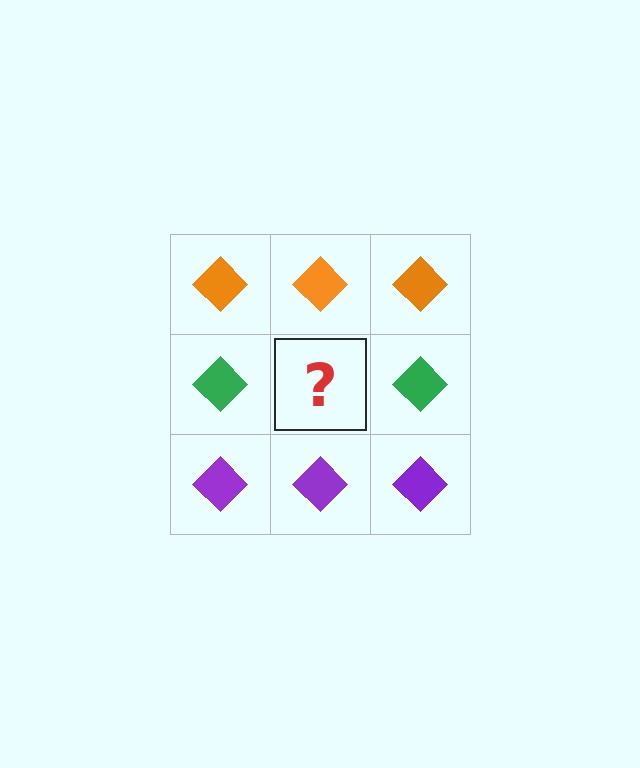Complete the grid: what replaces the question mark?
The question mark should be replaced with a green diamond.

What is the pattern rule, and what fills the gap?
The rule is that each row has a consistent color. The gap should be filled with a green diamond.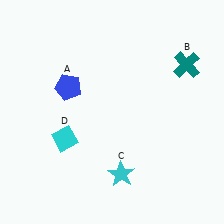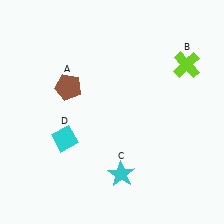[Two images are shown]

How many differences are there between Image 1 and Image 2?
There are 2 differences between the two images.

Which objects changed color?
A changed from blue to brown. B changed from teal to lime.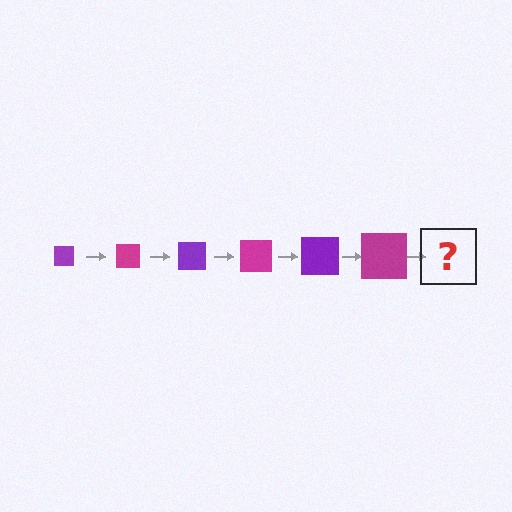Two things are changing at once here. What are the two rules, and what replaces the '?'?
The two rules are that the square grows larger each step and the color cycles through purple and magenta. The '?' should be a purple square, larger than the previous one.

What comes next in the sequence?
The next element should be a purple square, larger than the previous one.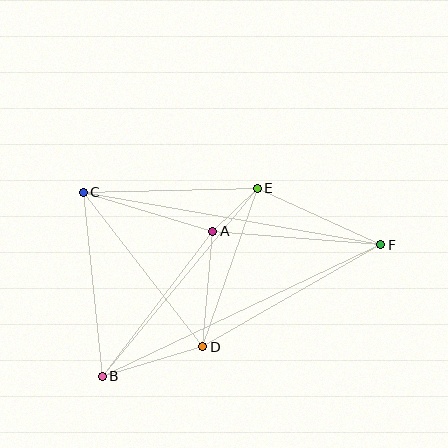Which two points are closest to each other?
Points A and E are closest to each other.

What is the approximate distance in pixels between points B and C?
The distance between B and C is approximately 185 pixels.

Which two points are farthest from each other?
Points B and F are farthest from each other.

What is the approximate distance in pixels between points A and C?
The distance between A and C is approximately 135 pixels.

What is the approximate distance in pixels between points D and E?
The distance between D and E is approximately 168 pixels.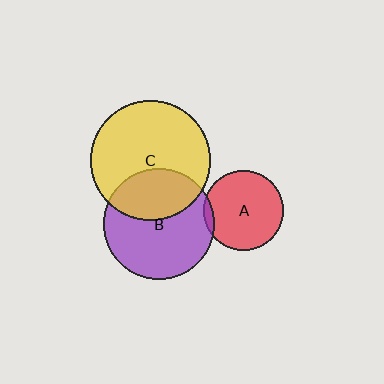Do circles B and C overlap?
Yes.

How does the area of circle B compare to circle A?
Approximately 1.9 times.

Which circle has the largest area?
Circle C (yellow).